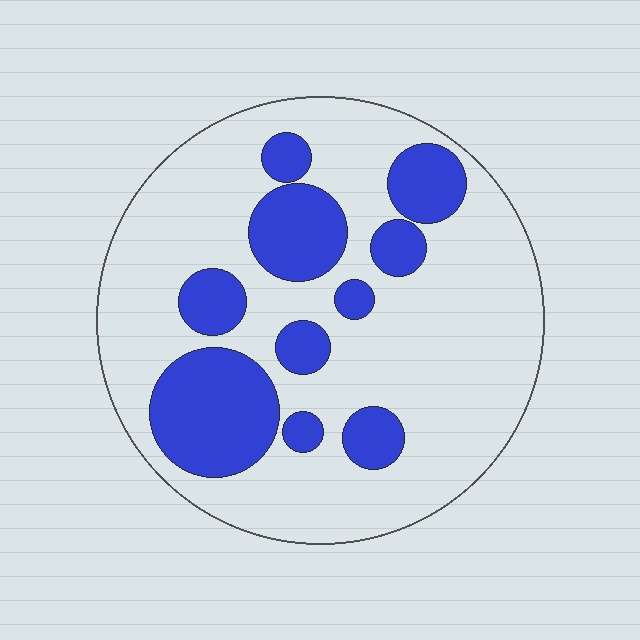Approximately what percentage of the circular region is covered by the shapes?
Approximately 25%.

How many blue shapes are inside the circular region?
10.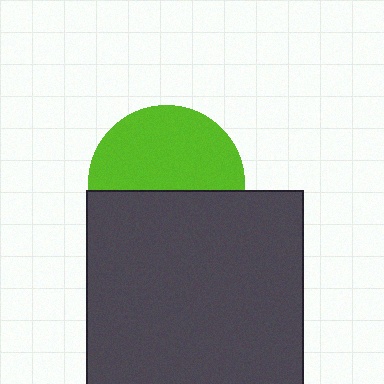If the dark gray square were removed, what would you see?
You would see the complete lime circle.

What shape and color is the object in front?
The object in front is a dark gray square.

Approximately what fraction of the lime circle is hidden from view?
Roughly 45% of the lime circle is hidden behind the dark gray square.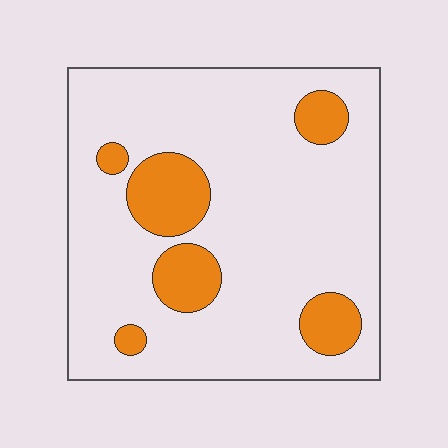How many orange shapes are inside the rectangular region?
6.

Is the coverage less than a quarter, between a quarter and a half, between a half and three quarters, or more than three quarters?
Less than a quarter.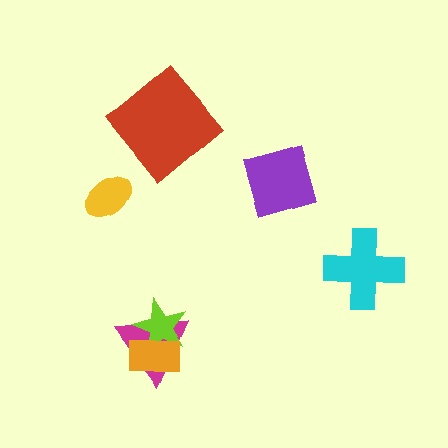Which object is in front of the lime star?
The orange rectangle is in front of the lime star.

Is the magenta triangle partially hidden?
Yes, it is partially covered by another shape.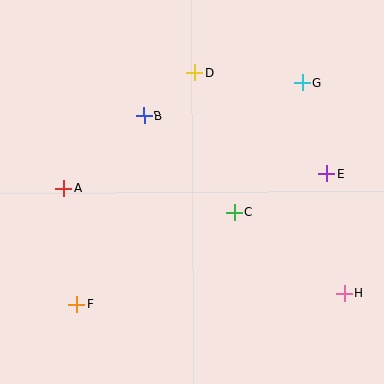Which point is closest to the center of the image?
Point C at (234, 212) is closest to the center.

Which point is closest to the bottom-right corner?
Point H is closest to the bottom-right corner.